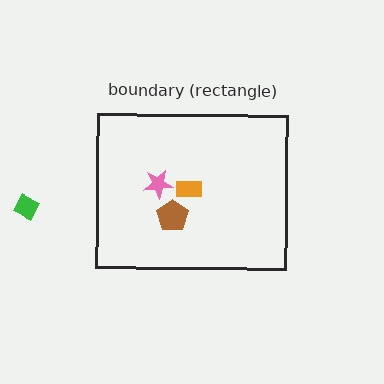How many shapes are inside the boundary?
3 inside, 1 outside.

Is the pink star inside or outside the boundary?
Inside.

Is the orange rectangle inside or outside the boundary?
Inside.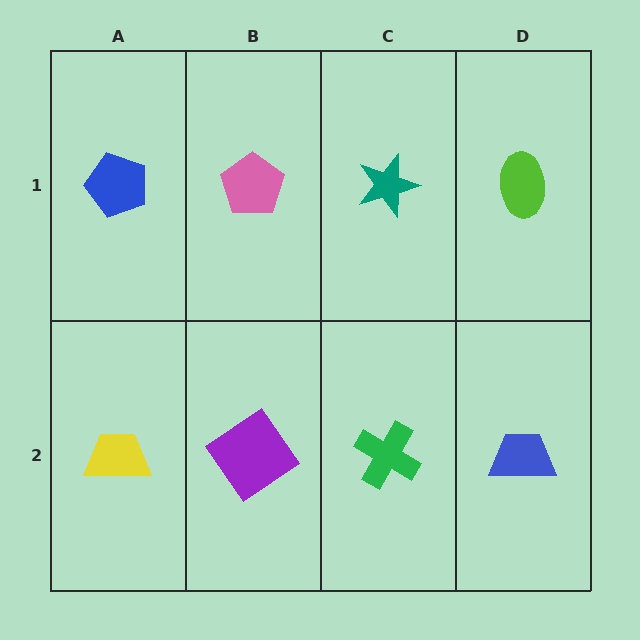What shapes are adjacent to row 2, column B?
A pink pentagon (row 1, column B), a yellow trapezoid (row 2, column A), a green cross (row 2, column C).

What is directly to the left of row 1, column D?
A teal star.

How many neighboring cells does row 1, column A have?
2.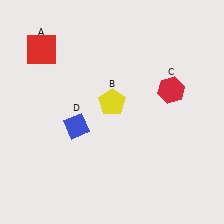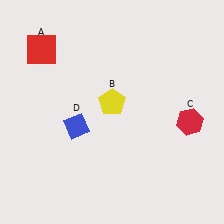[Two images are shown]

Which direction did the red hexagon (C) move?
The red hexagon (C) moved down.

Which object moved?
The red hexagon (C) moved down.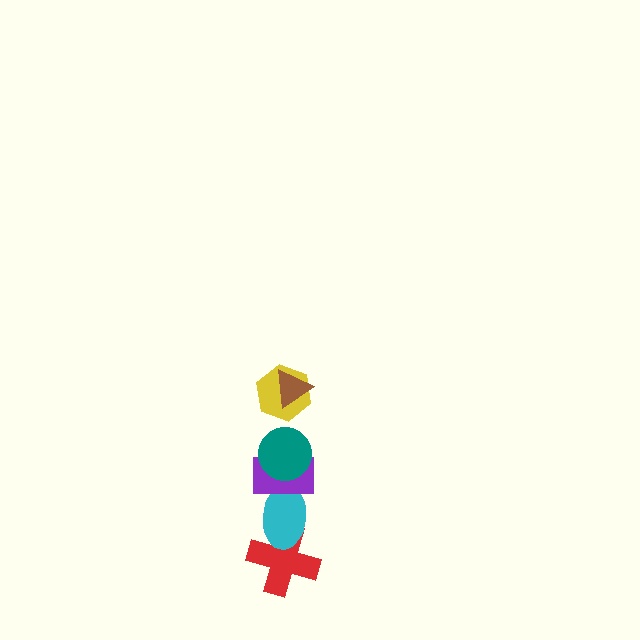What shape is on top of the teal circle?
The yellow hexagon is on top of the teal circle.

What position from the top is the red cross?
The red cross is 6th from the top.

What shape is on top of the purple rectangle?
The teal circle is on top of the purple rectangle.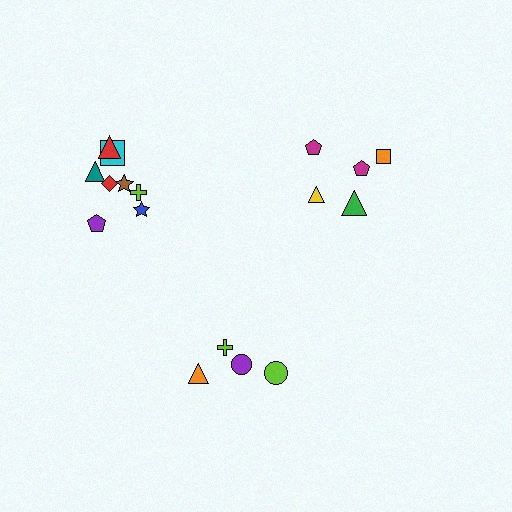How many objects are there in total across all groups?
There are 17 objects.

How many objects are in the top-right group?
There are 5 objects.